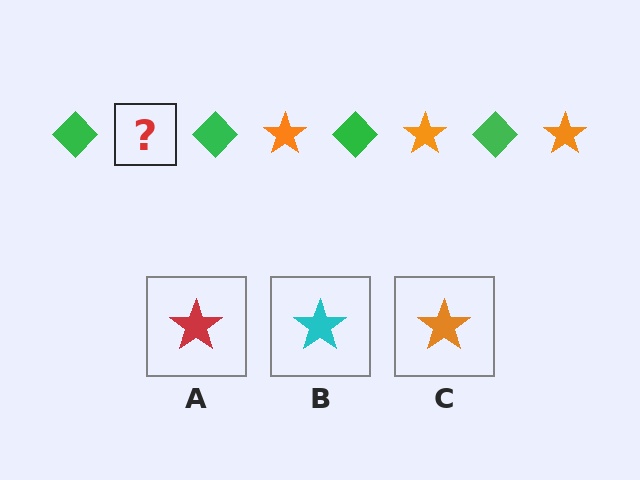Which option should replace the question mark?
Option C.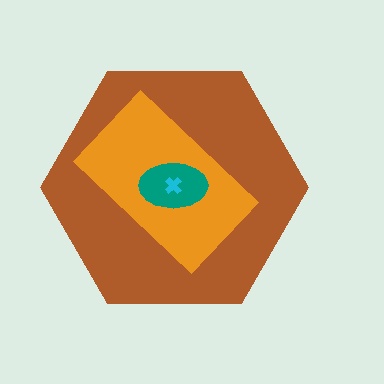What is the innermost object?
The cyan cross.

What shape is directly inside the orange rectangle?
The teal ellipse.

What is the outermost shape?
The brown hexagon.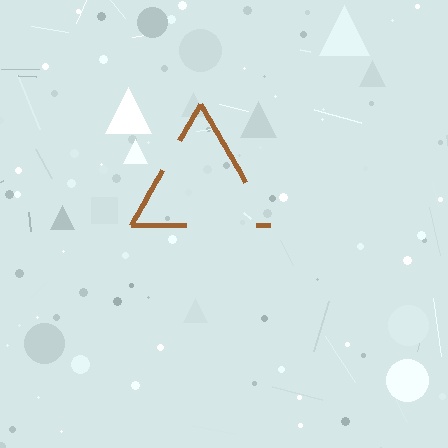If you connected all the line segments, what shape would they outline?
They would outline a triangle.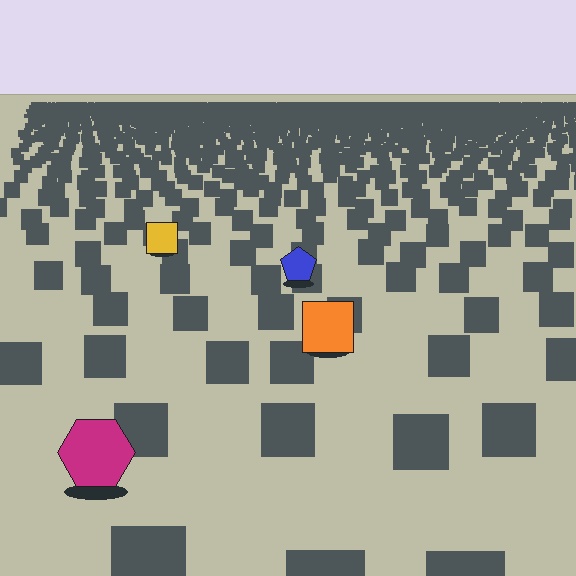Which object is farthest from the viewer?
The yellow square is farthest from the viewer. It appears smaller and the ground texture around it is denser.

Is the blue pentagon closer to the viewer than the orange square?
No. The orange square is closer — you can tell from the texture gradient: the ground texture is coarser near it.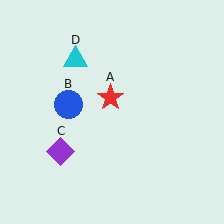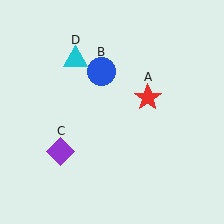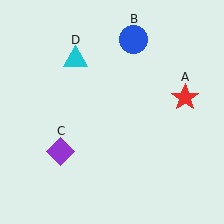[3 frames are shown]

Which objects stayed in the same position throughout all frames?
Purple diamond (object C) and cyan triangle (object D) remained stationary.